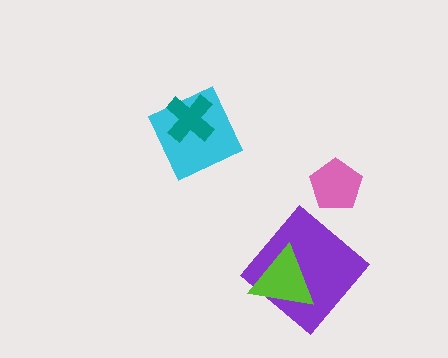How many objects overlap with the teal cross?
1 object overlaps with the teal cross.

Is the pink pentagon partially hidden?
No, no other shape covers it.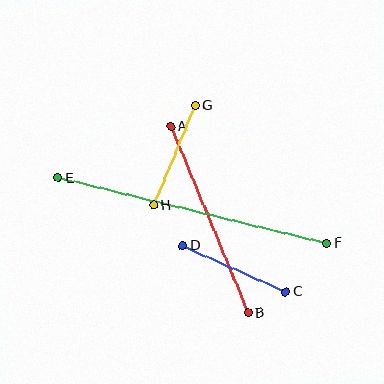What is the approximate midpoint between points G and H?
The midpoint is at approximately (174, 155) pixels.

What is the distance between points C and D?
The distance is approximately 113 pixels.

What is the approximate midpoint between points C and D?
The midpoint is at approximately (234, 269) pixels.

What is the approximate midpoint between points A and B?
The midpoint is at approximately (209, 220) pixels.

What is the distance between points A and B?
The distance is approximately 202 pixels.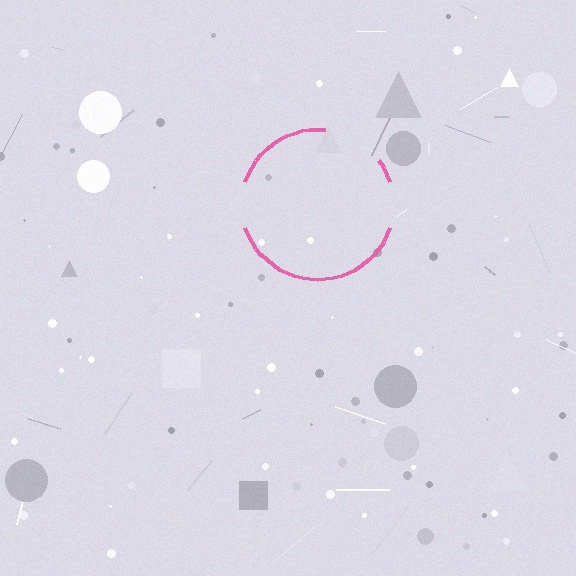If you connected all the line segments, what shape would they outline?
They would outline a circle.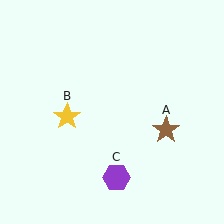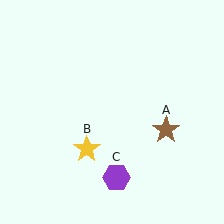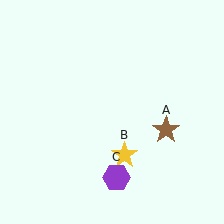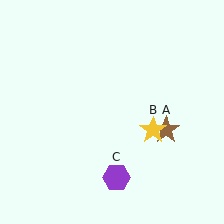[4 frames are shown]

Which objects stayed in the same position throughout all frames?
Brown star (object A) and purple hexagon (object C) remained stationary.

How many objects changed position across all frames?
1 object changed position: yellow star (object B).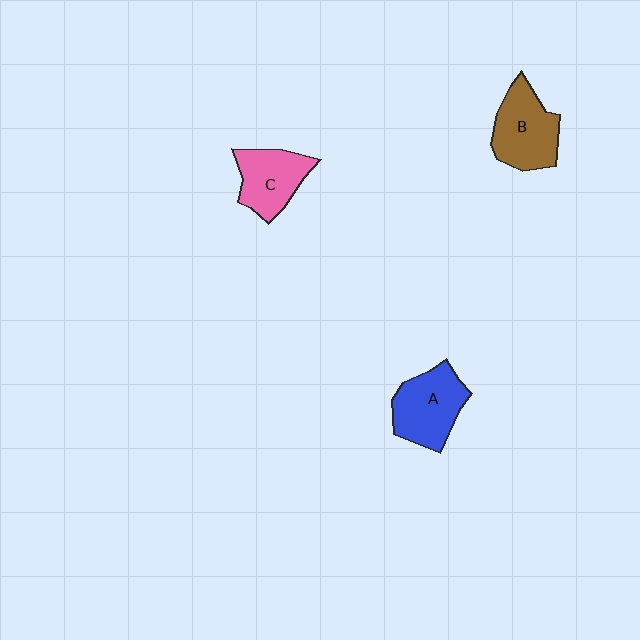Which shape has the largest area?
Shape A (blue).